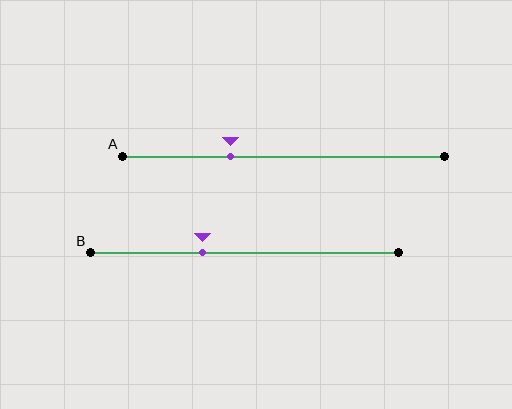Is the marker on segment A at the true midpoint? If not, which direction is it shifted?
No, the marker on segment A is shifted to the left by about 16% of the segment length.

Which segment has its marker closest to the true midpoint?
Segment B has its marker closest to the true midpoint.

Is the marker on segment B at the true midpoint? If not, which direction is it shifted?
No, the marker on segment B is shifted to the left by about 14% of the segment length.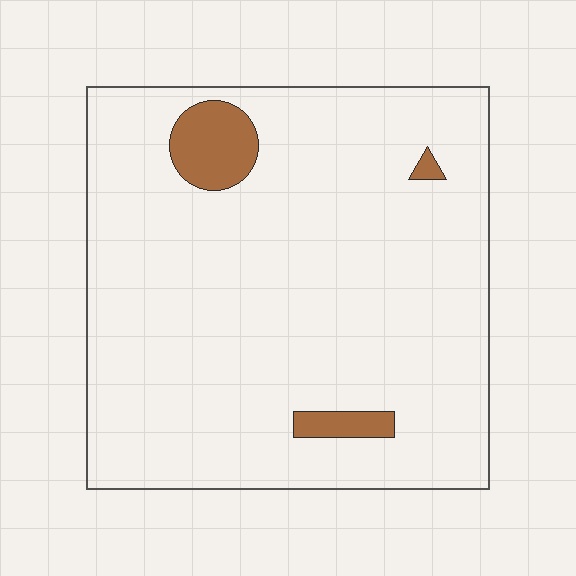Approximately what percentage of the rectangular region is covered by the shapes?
Approximately 5%.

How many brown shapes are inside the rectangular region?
3.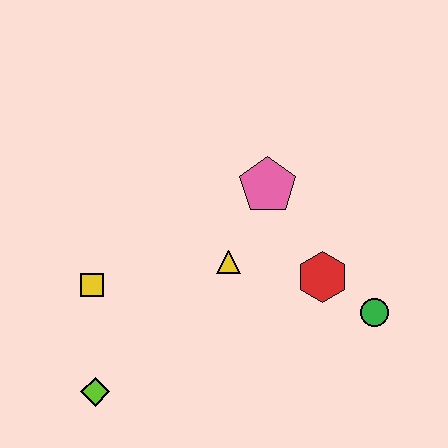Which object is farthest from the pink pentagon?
The lime diamond is farthest from the pink pentagon.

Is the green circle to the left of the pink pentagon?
No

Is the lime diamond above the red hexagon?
No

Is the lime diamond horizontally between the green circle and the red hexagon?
No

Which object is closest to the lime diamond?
The yellow square is closest to the lime diamond.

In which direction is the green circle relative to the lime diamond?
The green circle is to the right of the lime diamond.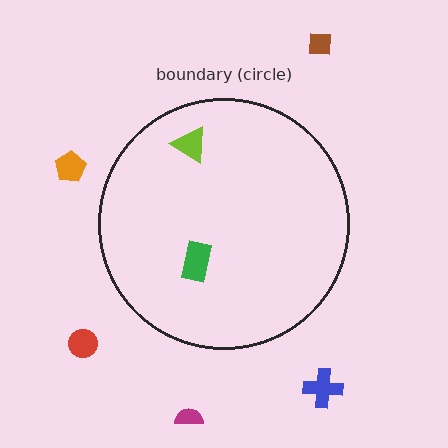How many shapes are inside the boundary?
2 inside, 5 outside.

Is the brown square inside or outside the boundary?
Outside.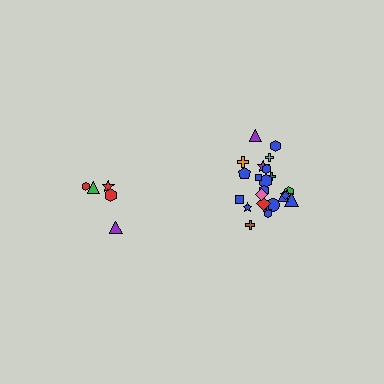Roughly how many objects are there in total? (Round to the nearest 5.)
Roughly 30 objects in total.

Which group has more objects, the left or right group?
The right group.